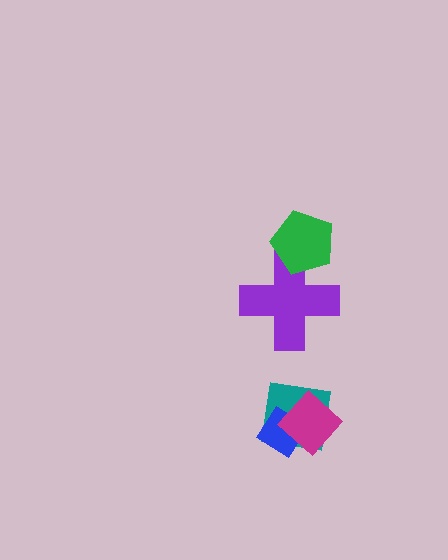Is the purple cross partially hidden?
Yes, it is partially covered by another shape.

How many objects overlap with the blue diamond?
2 objects overlap with the blue diamond.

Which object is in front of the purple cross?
The green pentagon is in front of the purple cross.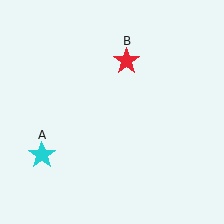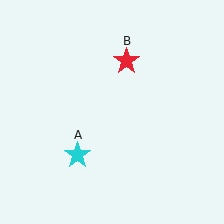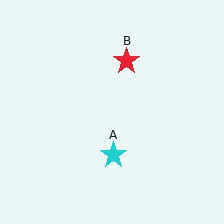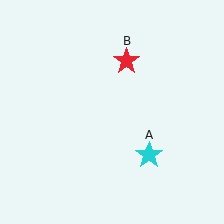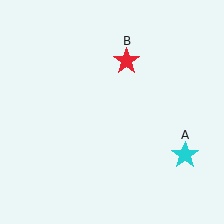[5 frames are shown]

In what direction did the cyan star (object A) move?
The cyan star (object A) moved right.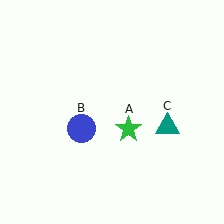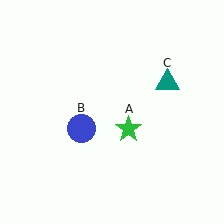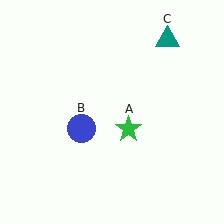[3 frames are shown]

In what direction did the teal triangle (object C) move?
The teal triangle (object C) moved up.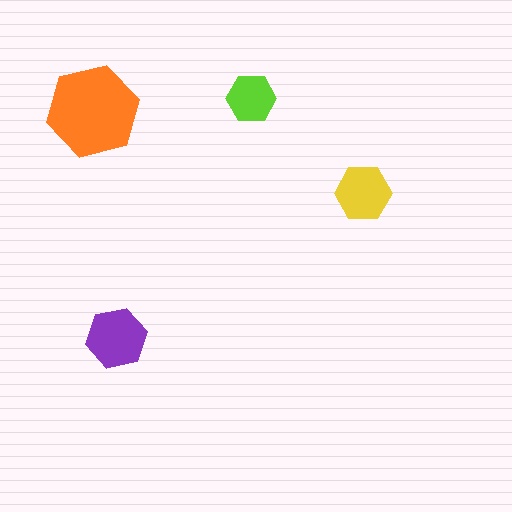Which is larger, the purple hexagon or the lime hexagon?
The purple one.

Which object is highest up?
The lime hexagon is topmost.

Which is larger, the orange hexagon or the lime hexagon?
The orange one.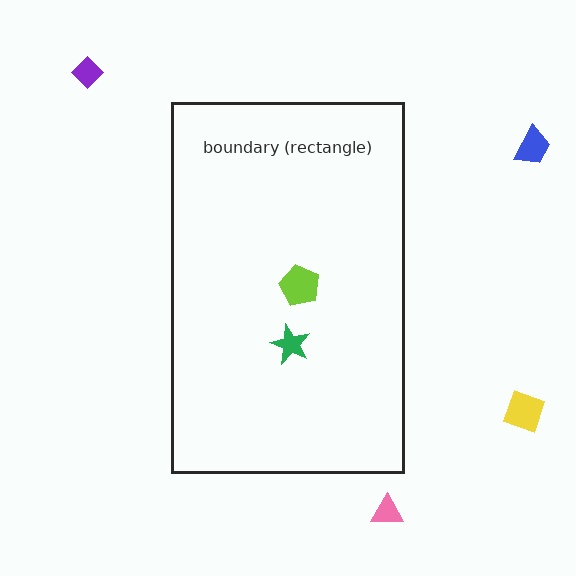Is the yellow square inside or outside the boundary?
Outside.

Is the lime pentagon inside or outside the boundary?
Inside.